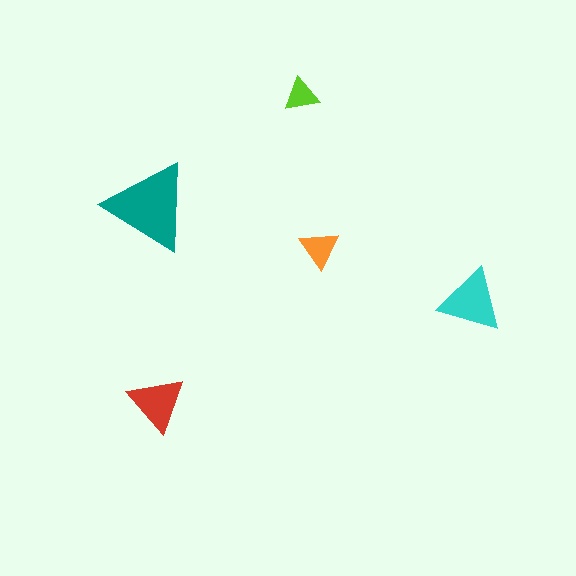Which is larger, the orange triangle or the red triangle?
The red one.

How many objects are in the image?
There are 5 objects in the image.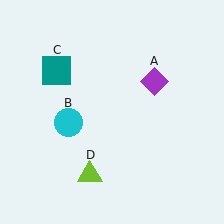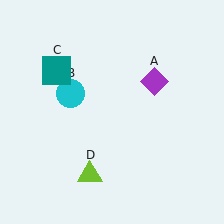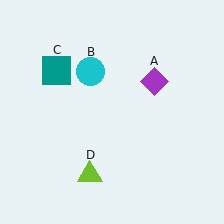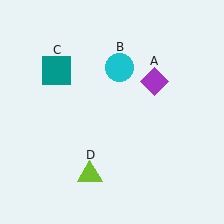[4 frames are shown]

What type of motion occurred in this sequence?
The cyan circle (object B) rotated clockwise around the center of the scene.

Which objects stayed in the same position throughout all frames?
Purple diamond (object A) and teal square (object C) and lime triangle (object D) remained stationary.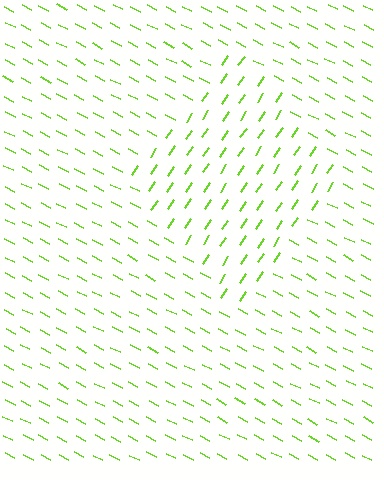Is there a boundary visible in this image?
Yes, there is a texture boundary formed by a change in line orientation.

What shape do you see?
I see a diamond.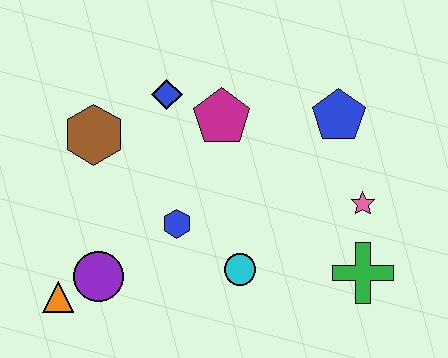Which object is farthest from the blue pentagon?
The orange triangle is farthest from the blue pentagon.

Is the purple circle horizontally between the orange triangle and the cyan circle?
Yes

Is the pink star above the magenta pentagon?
No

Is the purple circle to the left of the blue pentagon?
Yes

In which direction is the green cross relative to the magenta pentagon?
The green cross is below the magenta pentagon.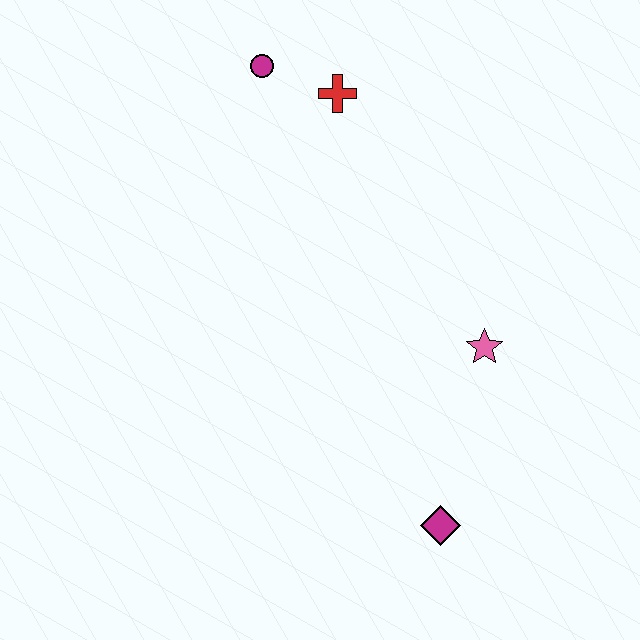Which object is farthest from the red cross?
The magenta diamond is farthest from the red cross.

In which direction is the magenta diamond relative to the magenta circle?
The magenta diamond is below the magenta circle.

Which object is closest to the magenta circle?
The red cross is closest to the magenta circle.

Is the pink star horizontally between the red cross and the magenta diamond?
No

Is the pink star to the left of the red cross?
No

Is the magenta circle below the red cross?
No